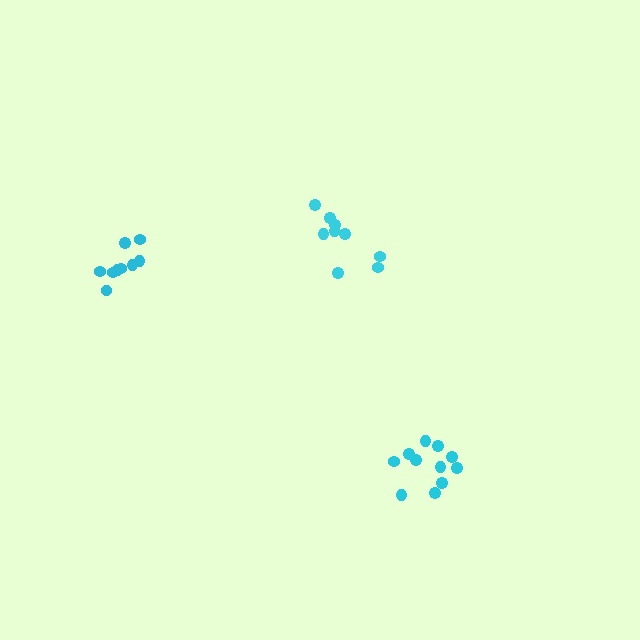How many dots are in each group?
Group 1: 9 dots, Group 2: 11 dots, Group 3: 9 dots (29 total).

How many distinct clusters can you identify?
There are 3 distinct clusters.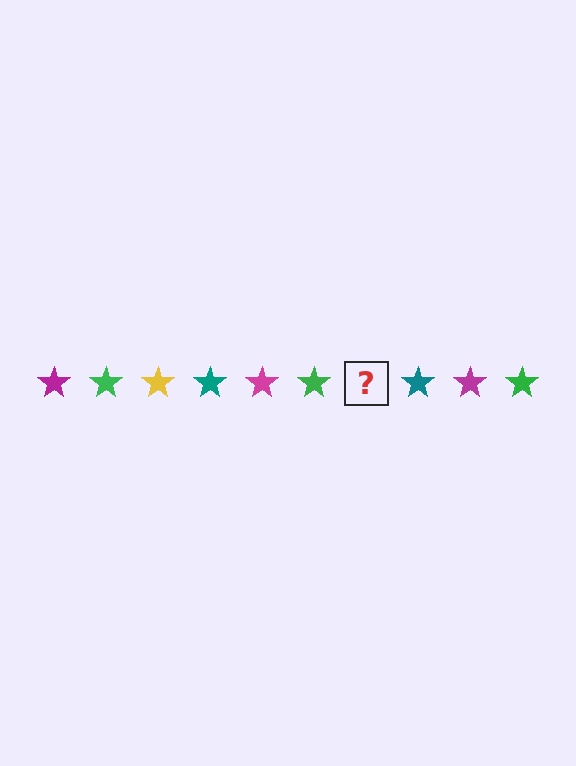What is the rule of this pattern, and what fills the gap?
The rule is that the pattern cycles through magenta, green, yellow, teal stars. The gap should be filled with a yellow star.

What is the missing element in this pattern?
The missing element is a yellow star.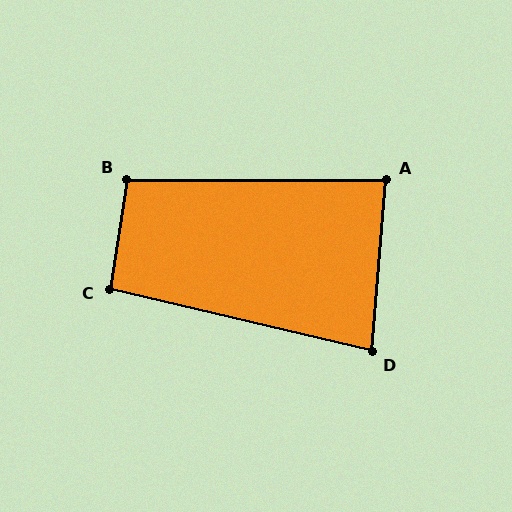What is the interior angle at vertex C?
Approximately 95 degrees (approximately right).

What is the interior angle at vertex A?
Approximately 85 degrees (approximately right).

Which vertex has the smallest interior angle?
D, at approximately 81 degrees.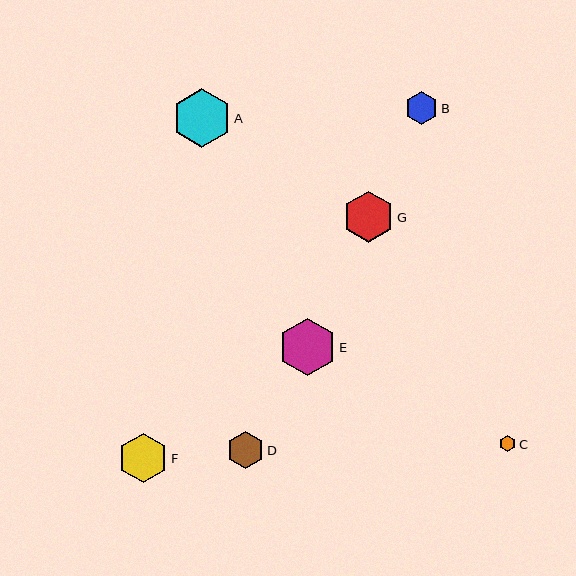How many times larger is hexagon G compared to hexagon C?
Hexagon G is approximately 3.1 times the size of hexagon C.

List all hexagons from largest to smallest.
From largest to smallest: A, E, G, F, D, B, C.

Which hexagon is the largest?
Hexagon A is the largest with a size of approximately 58 pixels.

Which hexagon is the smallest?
Hexagon C is the smallest with a size of approximately 17 pixels.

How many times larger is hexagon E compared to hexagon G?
Hexagon E is approximately 1.1 times the size of hexagon G.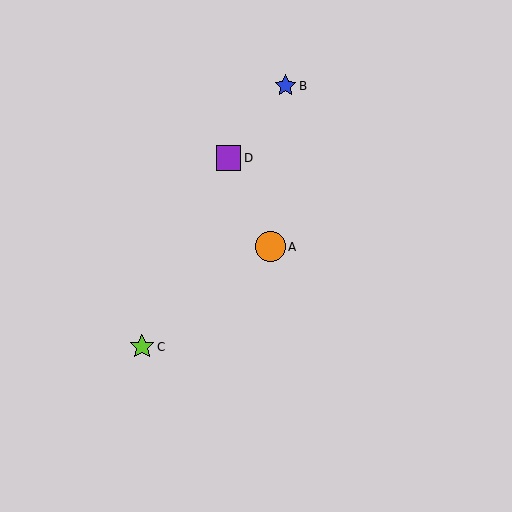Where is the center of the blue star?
The center of the blue star is at (286, 86).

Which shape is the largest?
The orange circle (labeled A) is the largest.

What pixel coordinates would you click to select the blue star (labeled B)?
Click at (286, 86) to select the blue star B.